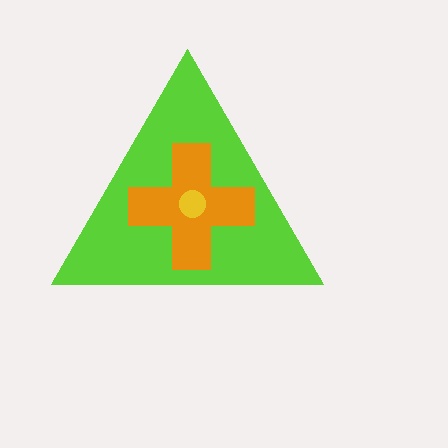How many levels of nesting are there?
3.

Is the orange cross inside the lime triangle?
Yes.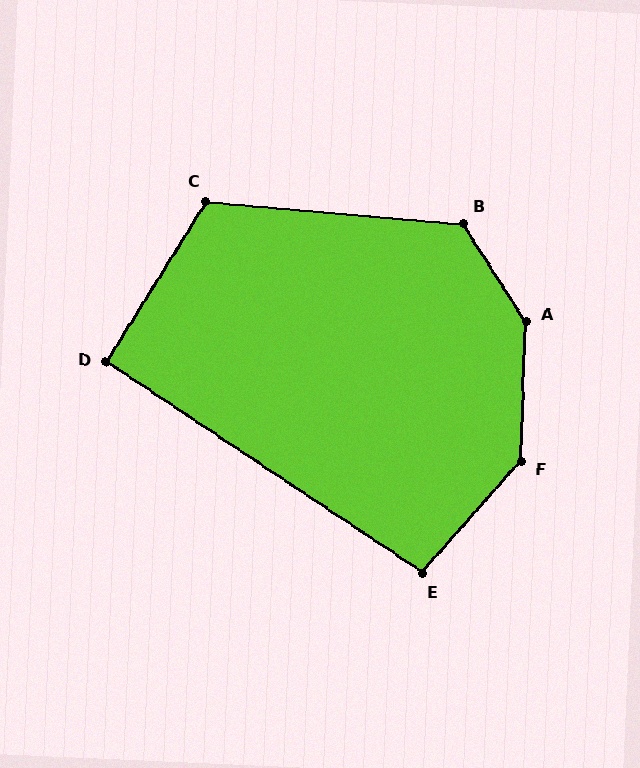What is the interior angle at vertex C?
Approximately 117 degrees (obtuse).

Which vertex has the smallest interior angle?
D, at approximately 92 degrees.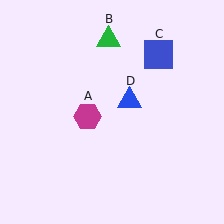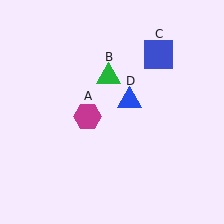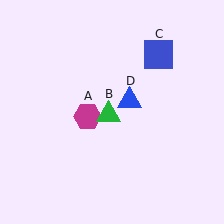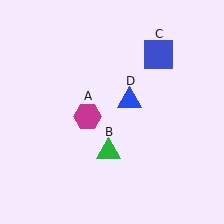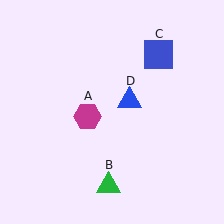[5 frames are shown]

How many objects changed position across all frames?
1 object changed position: green triangle (object B).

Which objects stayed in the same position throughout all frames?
Magenta hexagon (object A) and blue square (object C) and blue triangle (object D) remained stationary.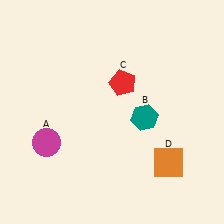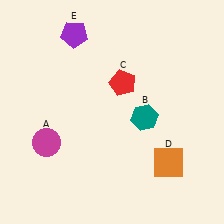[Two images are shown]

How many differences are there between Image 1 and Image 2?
There is 1 difference between the two images.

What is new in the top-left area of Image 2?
A purple pentagon (E) was added in the top-left area of Image 2.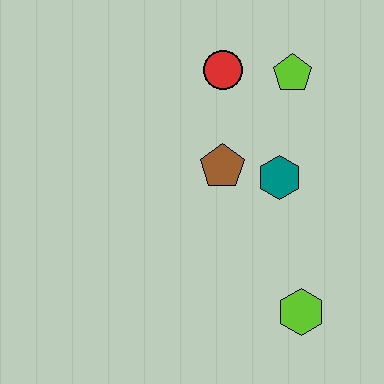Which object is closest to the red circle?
The lime pentagon is closest to the red circle.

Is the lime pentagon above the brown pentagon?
Yes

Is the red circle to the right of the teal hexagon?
No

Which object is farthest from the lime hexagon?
The red circle is farthest from the lime hexagon.